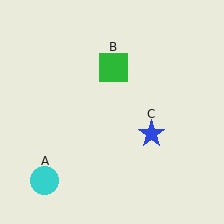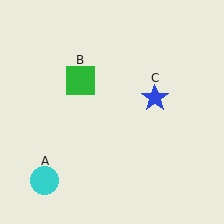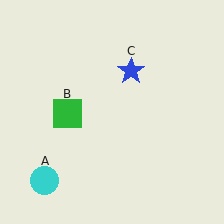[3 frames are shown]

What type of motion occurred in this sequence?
The green square (object B), blue star (object C) rotated counterclockwise around the center of the scene.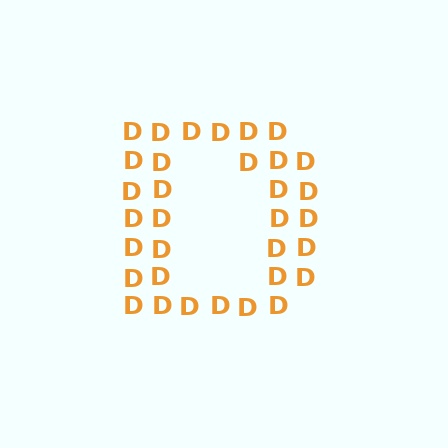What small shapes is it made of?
It is made of small letter D's.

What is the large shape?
The large shape is the letter D.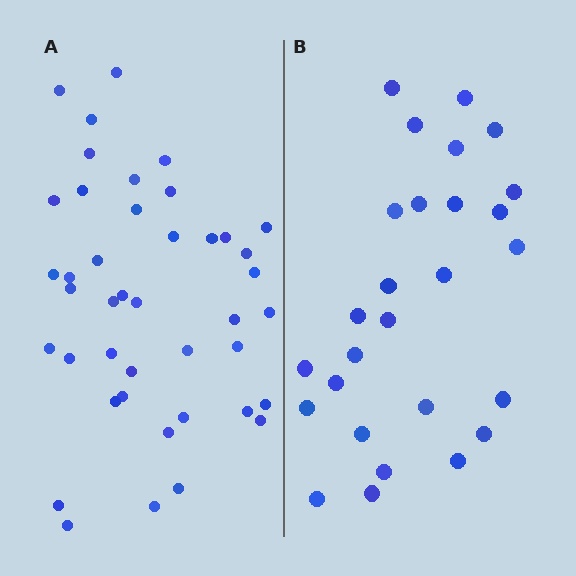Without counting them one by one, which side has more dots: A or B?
Region A (the left region) has more dots.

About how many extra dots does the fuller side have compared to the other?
Region A has approximately 15 more dots than region B.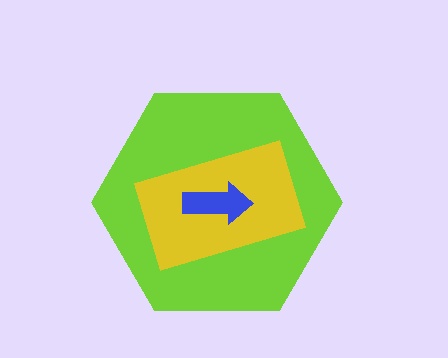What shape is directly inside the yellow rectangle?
The blue arrow.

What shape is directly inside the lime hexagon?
The yellow rectangle.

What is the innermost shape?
The blue arrow.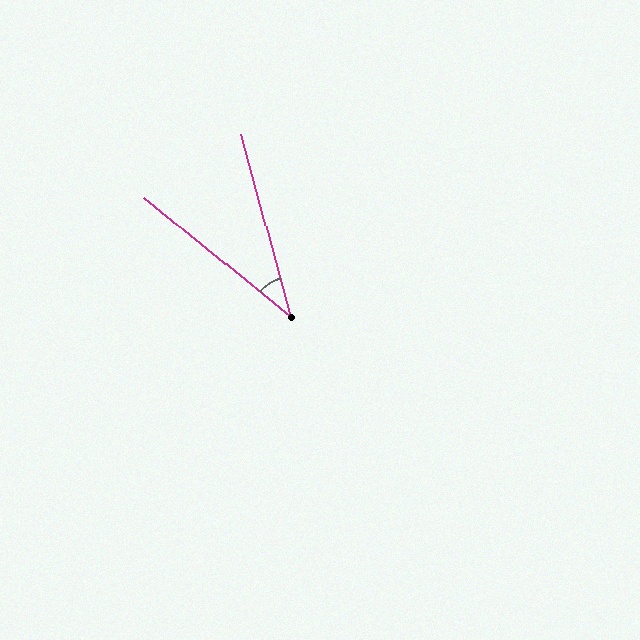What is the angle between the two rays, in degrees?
Approximately 36 degrees.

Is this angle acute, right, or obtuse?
It is acute.